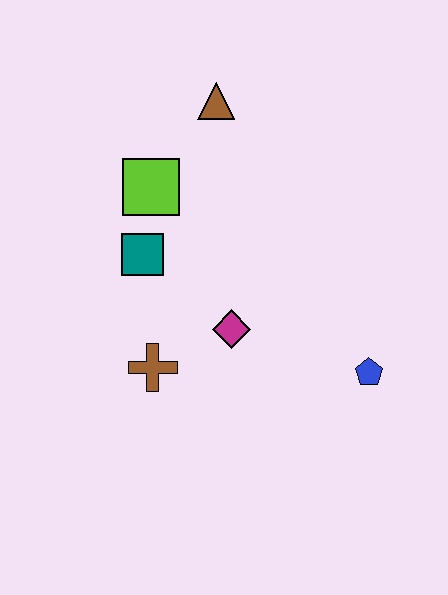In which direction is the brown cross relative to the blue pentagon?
The brown cross is to the left of the blue pentagon.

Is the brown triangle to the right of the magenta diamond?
No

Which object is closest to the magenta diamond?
The brown cross is closest to the magenta diamond.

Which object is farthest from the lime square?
The blue pentagon is farthest from the lime square.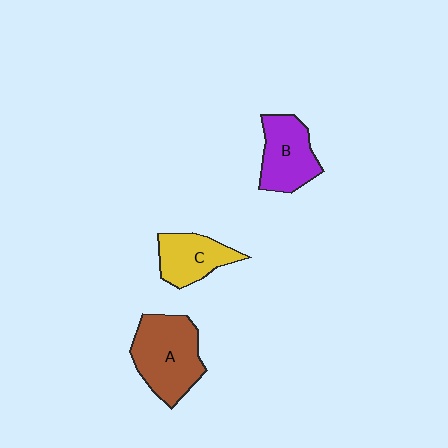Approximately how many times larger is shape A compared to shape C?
Approximately 1.6 times.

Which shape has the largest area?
Shape A (brown).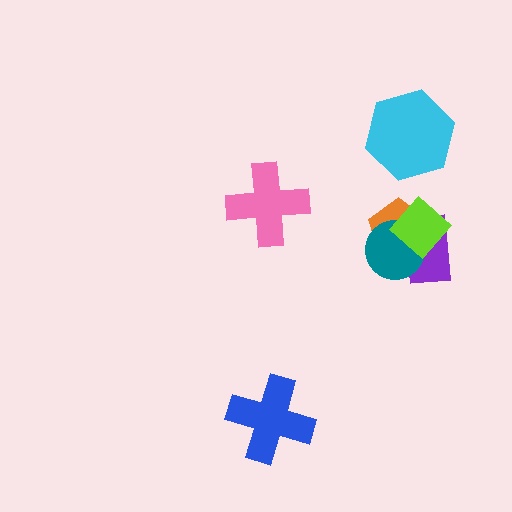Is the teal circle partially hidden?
Yes, it is partially covered by another shape.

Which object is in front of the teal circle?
The lime diamond is in front of the teal circle.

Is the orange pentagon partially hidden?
Yes, it is partially covered by another shape.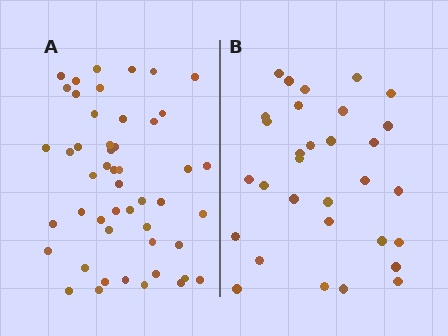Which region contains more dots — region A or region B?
Region A (the left region) has more dots.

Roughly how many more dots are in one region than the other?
Region A has approximately 20 more dots than region B.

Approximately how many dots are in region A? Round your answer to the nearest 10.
About 50 dots. (The exact count is 49, which rounds to 50.)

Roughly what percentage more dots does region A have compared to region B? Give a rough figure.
About 60% more.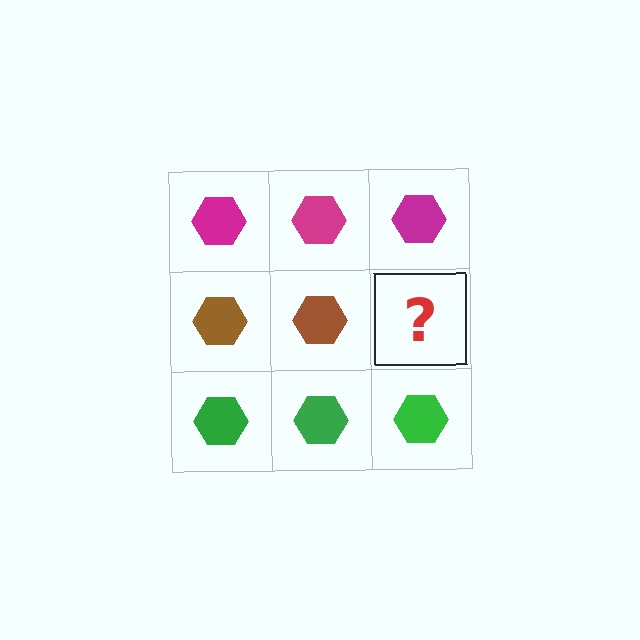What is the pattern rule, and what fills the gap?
The rule is that each row has a consistent color. The gap should be filled with a brown hexagon.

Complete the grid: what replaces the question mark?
The question mark should be replaced with a brown hexagon.